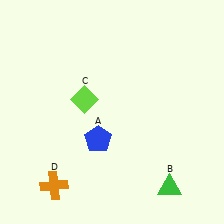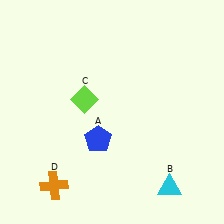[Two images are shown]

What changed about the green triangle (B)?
In Image 1, B is green. In Image 2, it changed to cyan.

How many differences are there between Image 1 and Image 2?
There is 1 difference between the two images.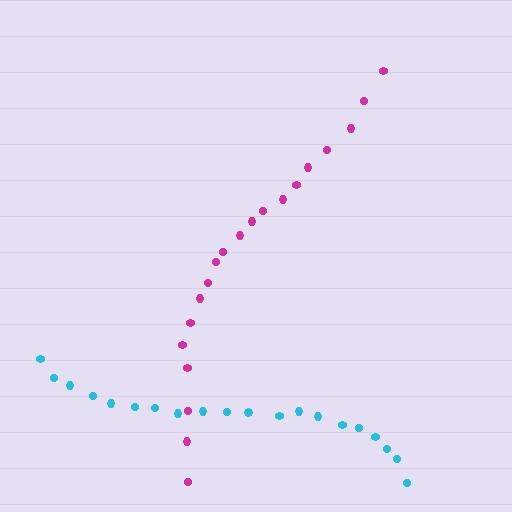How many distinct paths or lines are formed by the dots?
There are 2 distinct paths.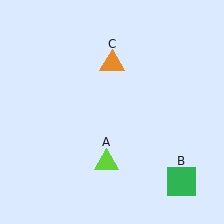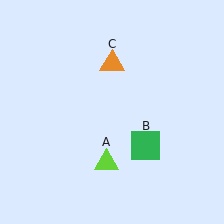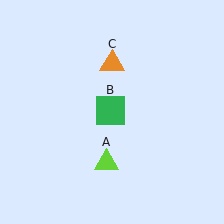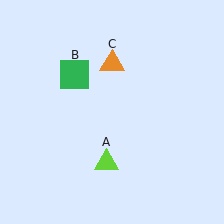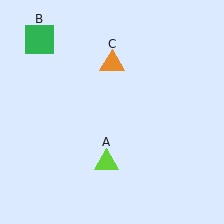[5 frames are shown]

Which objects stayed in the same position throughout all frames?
Lime triangle (object A) and orange triangle (object C) remained stationary.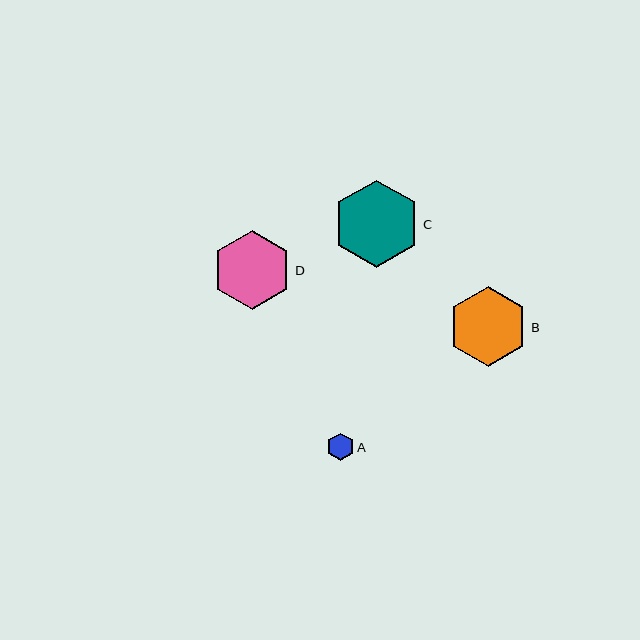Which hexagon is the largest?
Hexagon C is the largest with a size of approximately 87 pixels.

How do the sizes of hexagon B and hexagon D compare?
Hexagon B and hexagon D are approximately the same size.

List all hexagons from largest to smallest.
From largest to smallest: C, B, D, A.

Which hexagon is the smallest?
Hexagon A is the smallest with a size of approximately 27 pixels.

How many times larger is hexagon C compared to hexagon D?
Hexagon C is approximately 1.1 times the size of hexagon D.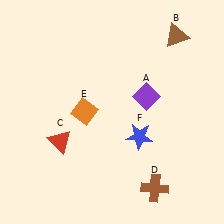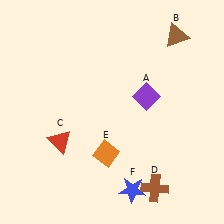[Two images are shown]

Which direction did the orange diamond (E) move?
The orange diamond (E) moved down.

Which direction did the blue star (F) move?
The blue star (F) moved down.